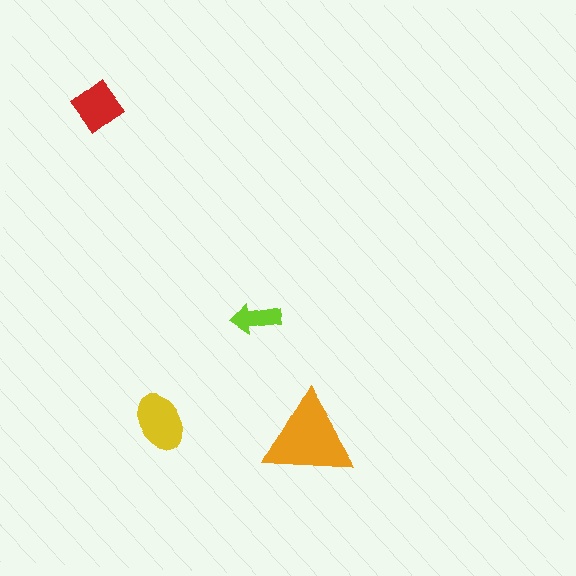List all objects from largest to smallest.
The orange triangle, the yellow ellipse, the red diamond, the lime arrow.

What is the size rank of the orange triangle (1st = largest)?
1st.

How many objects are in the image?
There are 4 objects in the image.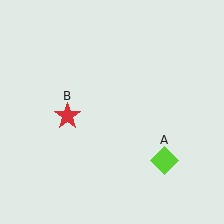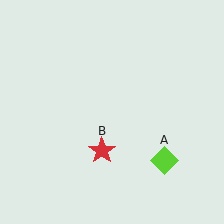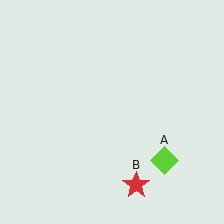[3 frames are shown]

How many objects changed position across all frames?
1 object changed position: red star (object B).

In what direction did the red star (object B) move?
The red star (object B) moved down and to the right.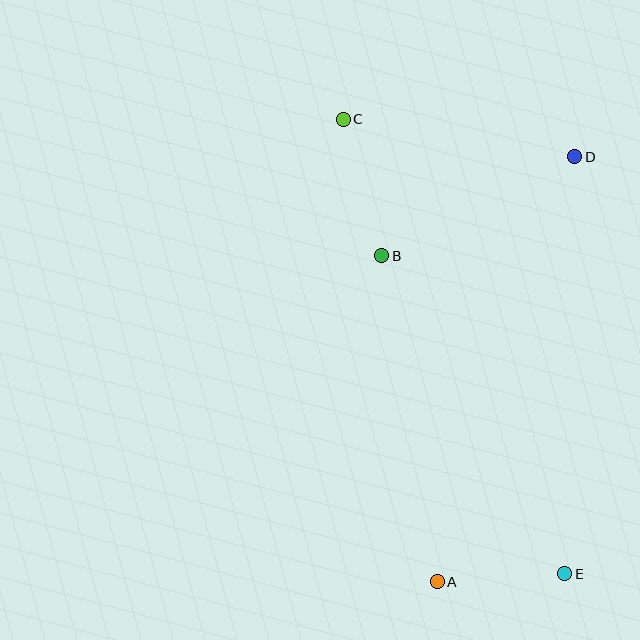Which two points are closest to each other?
Points A and E are closest to each other.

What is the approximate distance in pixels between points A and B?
The distance between A and B is approximately 331 pixels.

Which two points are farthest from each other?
Points C and E are farthest from each other.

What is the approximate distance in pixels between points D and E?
The distance between D and E is approximately 417 pixels.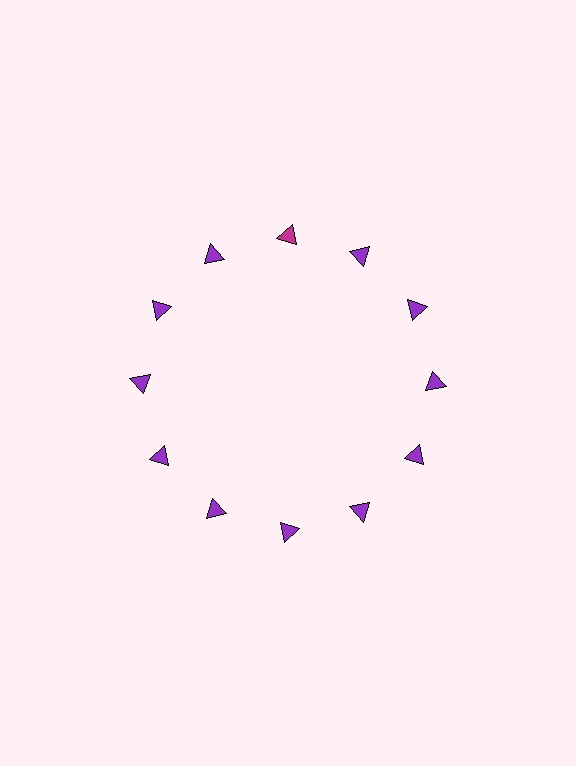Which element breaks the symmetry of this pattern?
The magenta triangle at roughly the 12 o'clock position breaks the symmetry. All other shapes are purple triangles.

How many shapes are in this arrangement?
There are 12 shapes arranged in a ring pattern.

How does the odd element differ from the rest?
It has a different color: magenta instead of purple.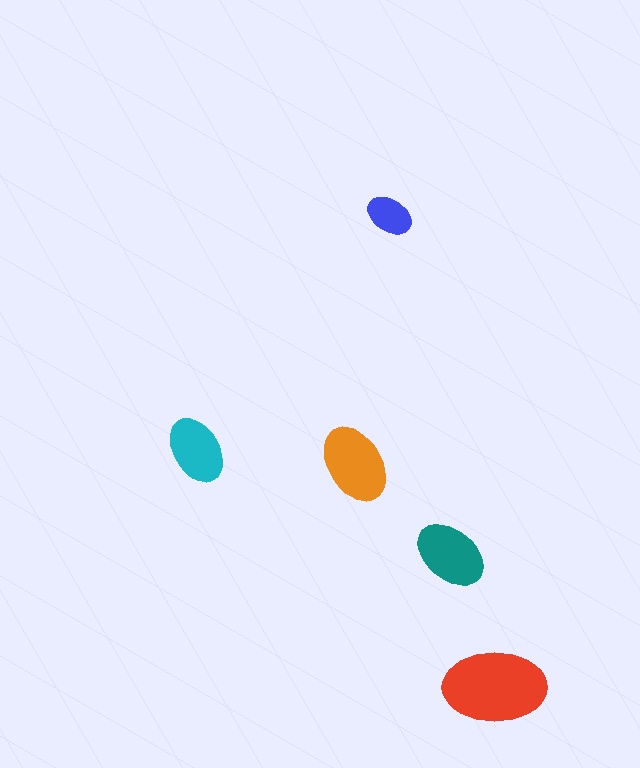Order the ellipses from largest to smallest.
the red one, the orange one, the teal one, the cyan one, the blue one.